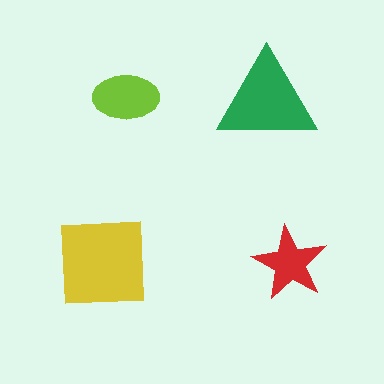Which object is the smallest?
The red star.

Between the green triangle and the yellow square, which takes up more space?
The yellow square.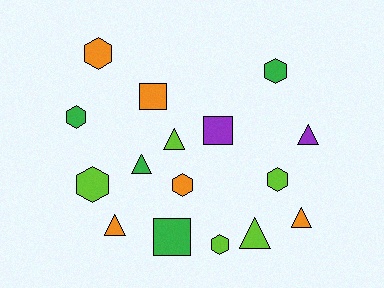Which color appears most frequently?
Orange, with 5 objects.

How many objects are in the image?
There are 16 objects.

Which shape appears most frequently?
Hexagon, with 7 objects.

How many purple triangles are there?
There is 1 purple triangle.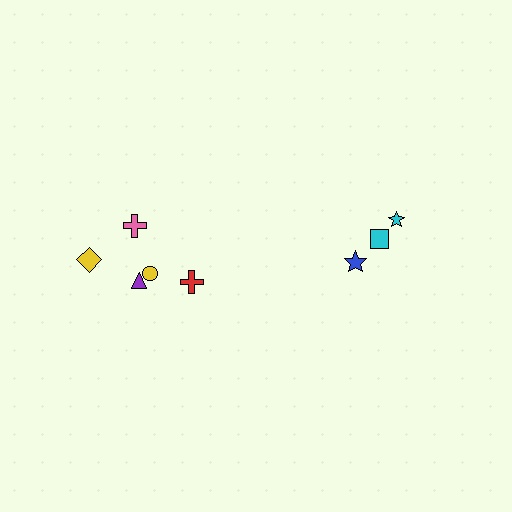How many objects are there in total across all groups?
There are 8 objects.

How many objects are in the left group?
There are 5 objects.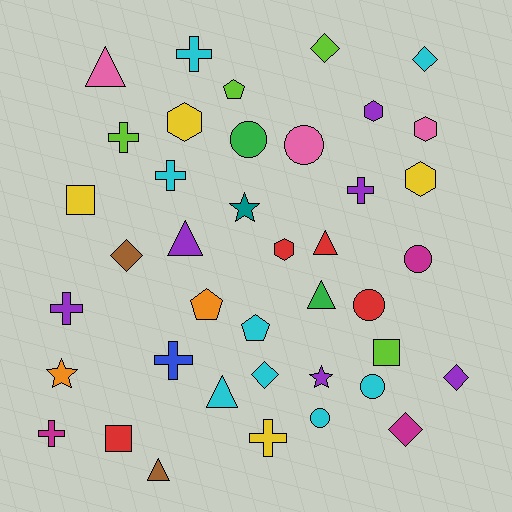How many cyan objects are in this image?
There are 8 cyan objects.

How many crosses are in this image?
There are 8 crosses.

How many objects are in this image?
There are 40 objects.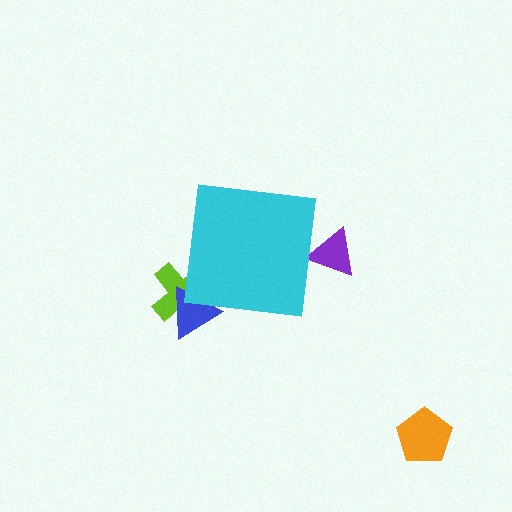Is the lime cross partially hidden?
Yes, the lime cross is partially hidden behind the cyan square.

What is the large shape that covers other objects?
A cyan square.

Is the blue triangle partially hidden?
Yes, the blue triangle is partially hidden behind the cyan square.